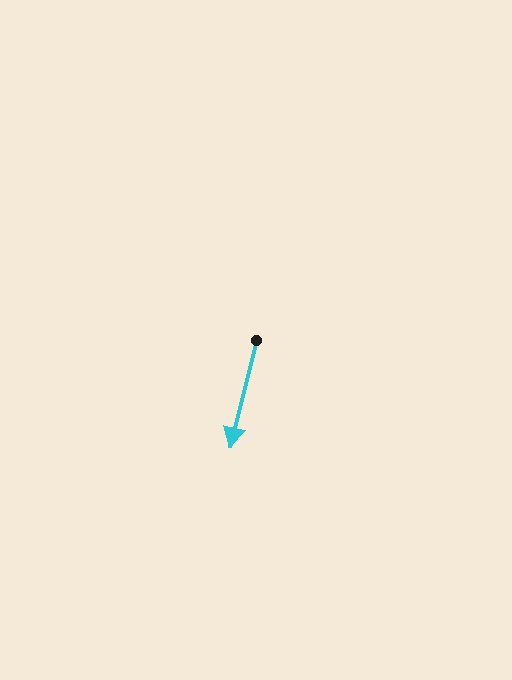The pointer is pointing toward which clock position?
Roughly 6 o'clock.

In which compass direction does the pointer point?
South.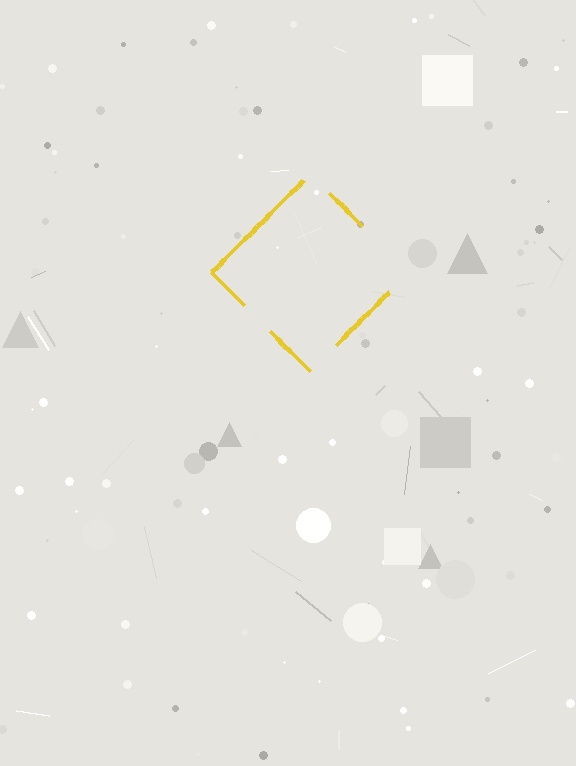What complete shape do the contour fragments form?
The contour fragments form a diamond.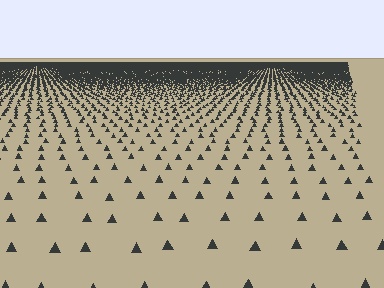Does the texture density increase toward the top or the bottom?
Density increases toward the top.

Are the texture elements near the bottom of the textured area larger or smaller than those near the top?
Larger. Near the bottom, elements are closer to the viewer and appear at a bigger on-screen size.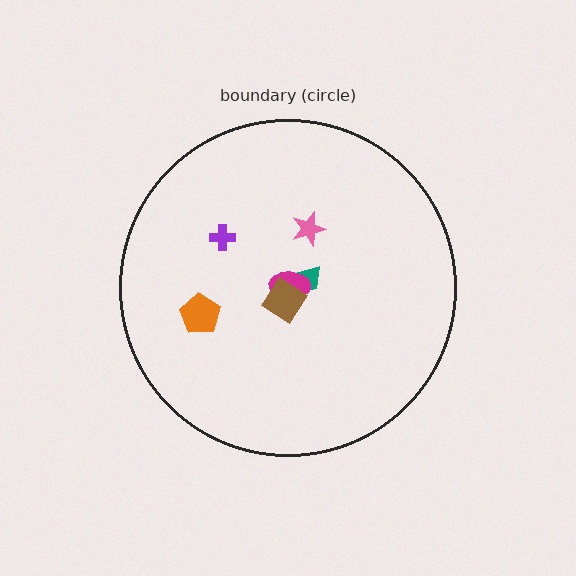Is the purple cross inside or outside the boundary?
Inside.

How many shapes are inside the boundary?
6 inside, 0 outside.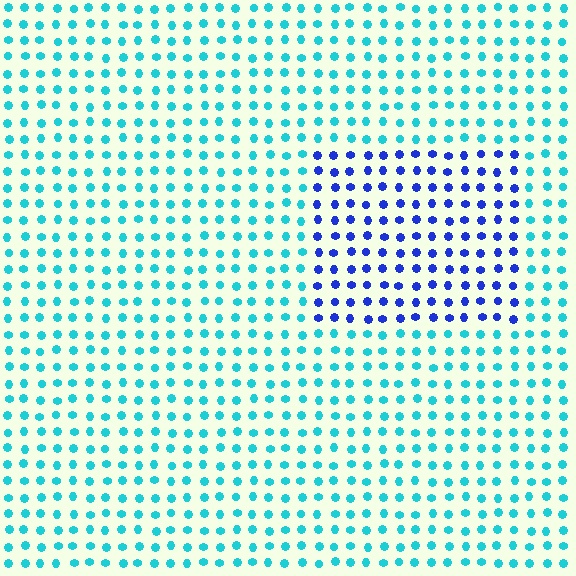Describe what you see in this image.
The image is filled with small cyan elements in a uniform arrangement. A rectangle-shaped region is visible where the elements are tinted to a slightly different hue, forming a subtle color boundary.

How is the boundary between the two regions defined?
The boundary is defined purely by a slight shift in hue (about 51 degrees). Spacing, size, and orientation are identical on both sides.